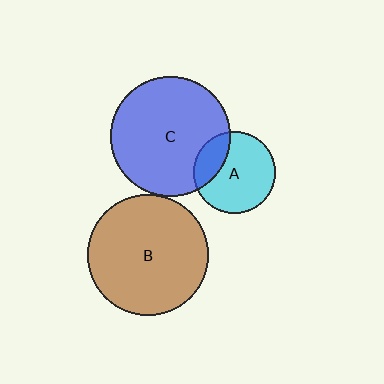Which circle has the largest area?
Circle B (brown).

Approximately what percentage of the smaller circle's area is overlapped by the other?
Approximately 25%.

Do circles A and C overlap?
Yes.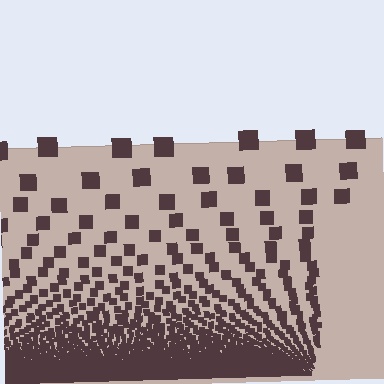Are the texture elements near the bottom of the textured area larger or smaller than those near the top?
Smaller. The gradient is inverted — elements near the bottom are smaller and denser.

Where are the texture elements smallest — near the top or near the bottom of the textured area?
Near the bottom.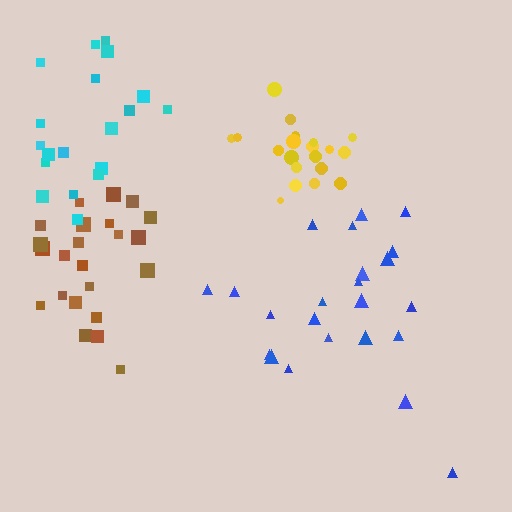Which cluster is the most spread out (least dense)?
Blue.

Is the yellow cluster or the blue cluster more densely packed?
Yellow.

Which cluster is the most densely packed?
Yellow.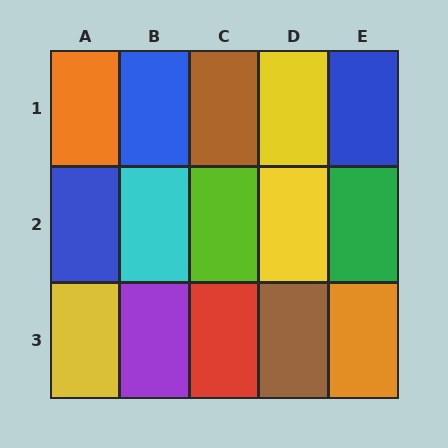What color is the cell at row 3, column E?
Orange.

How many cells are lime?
1 cell is lime.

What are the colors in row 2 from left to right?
Blue, cyan, lime, yellow, green.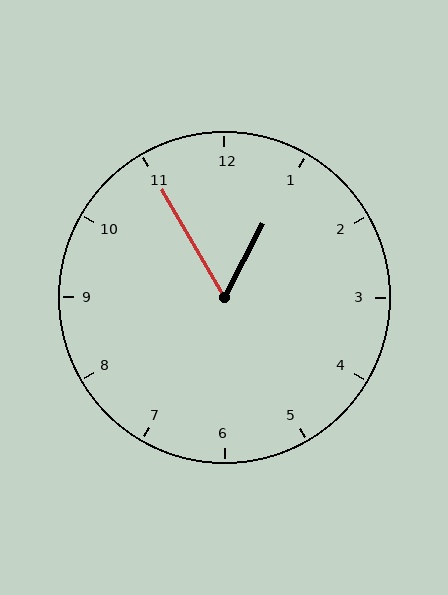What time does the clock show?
12:55.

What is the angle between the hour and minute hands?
Approximately 58 degrees.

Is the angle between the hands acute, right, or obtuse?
It is acute.